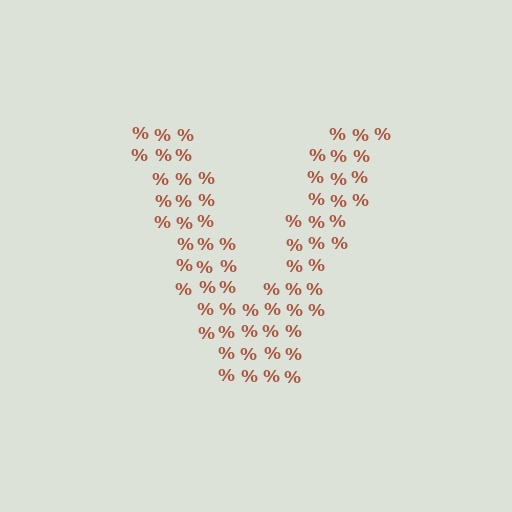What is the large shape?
The large shape is the letter V.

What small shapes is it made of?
It is made of small percent signs.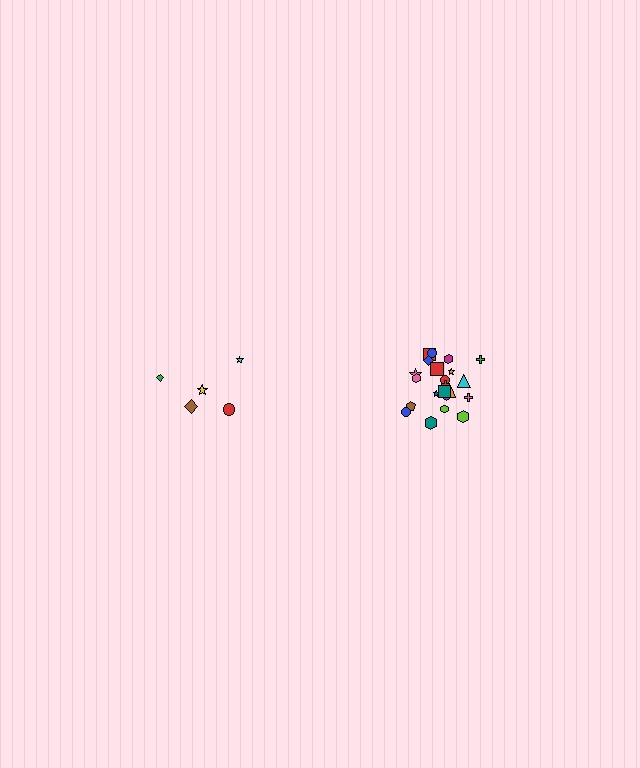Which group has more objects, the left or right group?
The right group.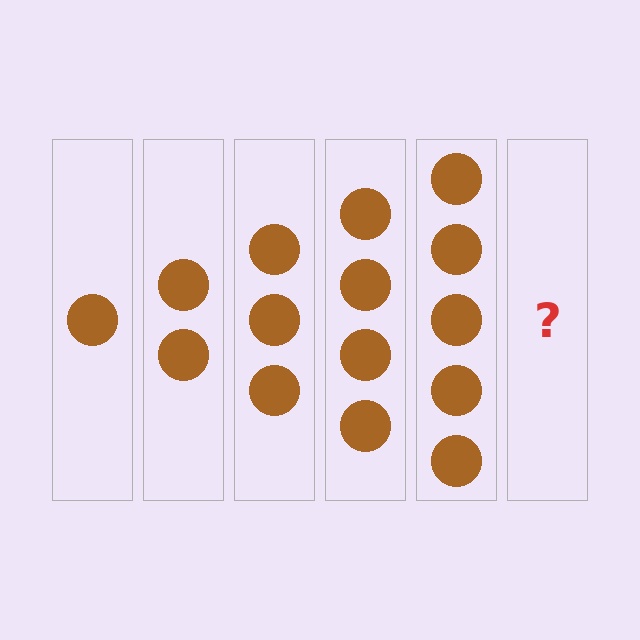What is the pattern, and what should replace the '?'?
The pattern is that each step adds one more circle. The '?' should be 6 circles.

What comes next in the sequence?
The next element should be 6 circles.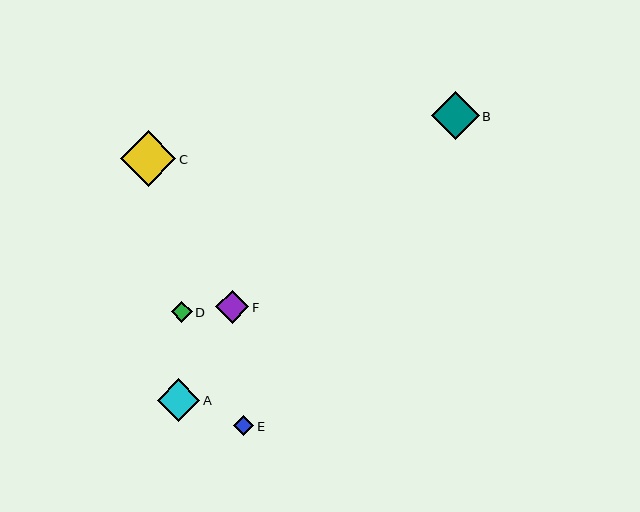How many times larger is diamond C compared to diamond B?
Diamond C is approximately 1.2 times the size of diamond B.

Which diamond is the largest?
Diamond C is the largest with a size of approximately 56 pixels.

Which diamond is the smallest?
Diamond E is the smallest with a size of approximately 20 pixels.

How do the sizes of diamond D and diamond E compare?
Diamond D and diamond E are approximately the same size.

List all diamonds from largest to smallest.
From largest to smallest: C, B, A, F, D, E.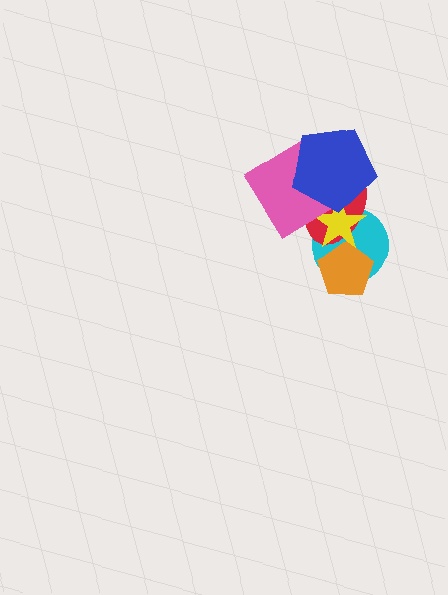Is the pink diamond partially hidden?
Yes, it is partially covered by another shape.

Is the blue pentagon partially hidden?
No, no other shape covers it.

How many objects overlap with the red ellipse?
4 objects overlap with the red ellipse.